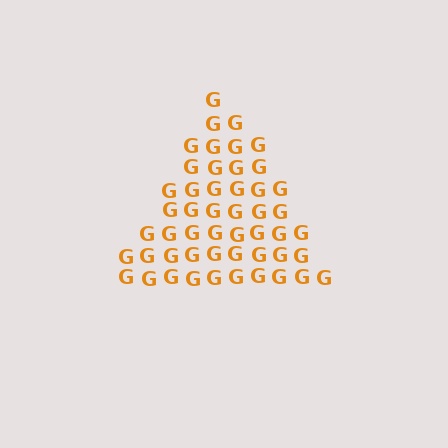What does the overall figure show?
The overall figure shows a triangle.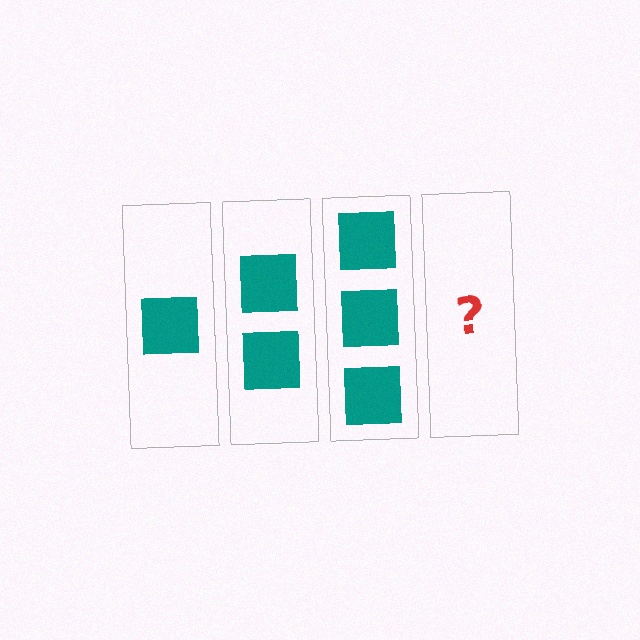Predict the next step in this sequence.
The next step is 4 squares.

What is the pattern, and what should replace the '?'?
The pattern is that each step adds one more square. The '?' should be 4 squares.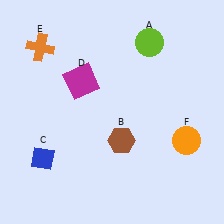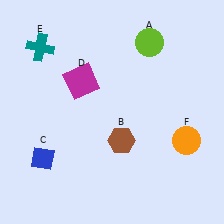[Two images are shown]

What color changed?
The cross (E) changed from orange in Image 1 to teal in Image 2.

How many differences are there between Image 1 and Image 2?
There is 1 difference between the two images.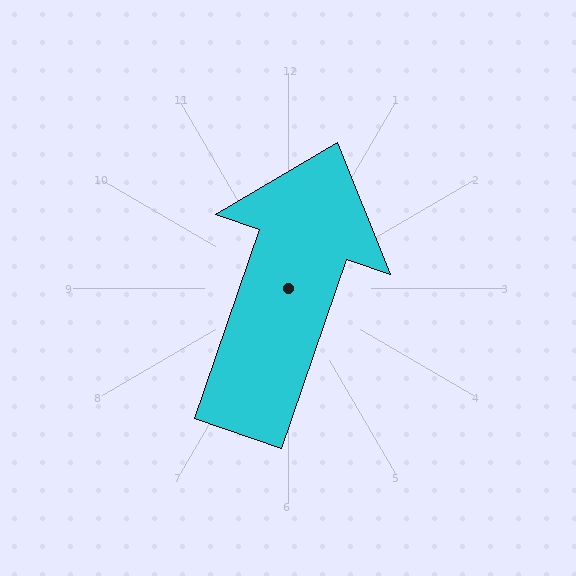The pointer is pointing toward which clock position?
Roughly 1 o'clock.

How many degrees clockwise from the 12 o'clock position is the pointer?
Approximately 19 degrees.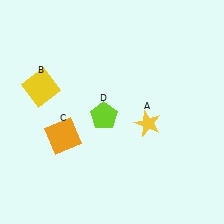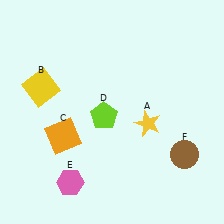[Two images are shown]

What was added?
A pink hexagon (E), a brown circle (F) were added in Image 2.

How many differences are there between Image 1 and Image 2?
There are 2 differences between the two images.